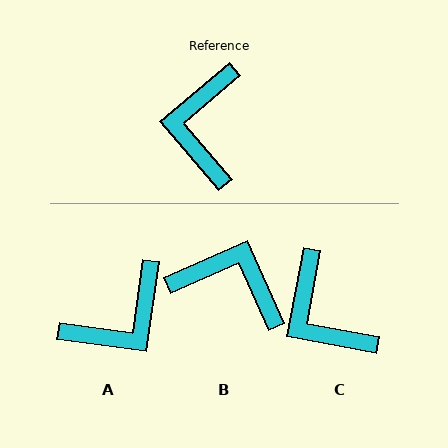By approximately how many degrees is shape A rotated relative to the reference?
Approximately 132 degrees counter-clockwise.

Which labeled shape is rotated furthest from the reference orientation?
A, about 132 degrees away.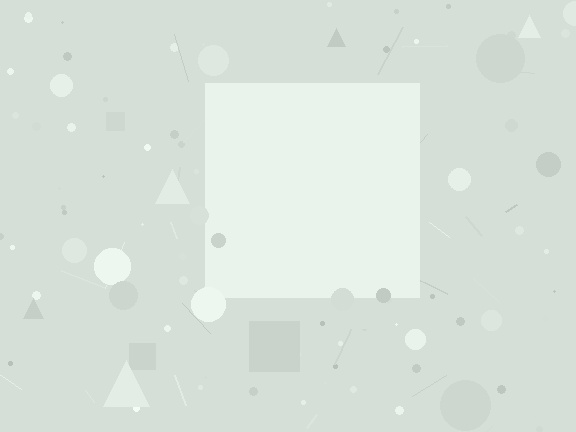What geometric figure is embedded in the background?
A square is embedded in the background.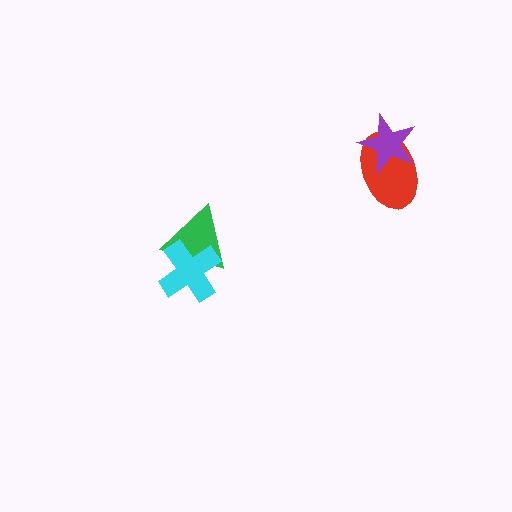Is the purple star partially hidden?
No, no other shape covers it.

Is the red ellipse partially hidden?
Yes, it is partially covered by another shape.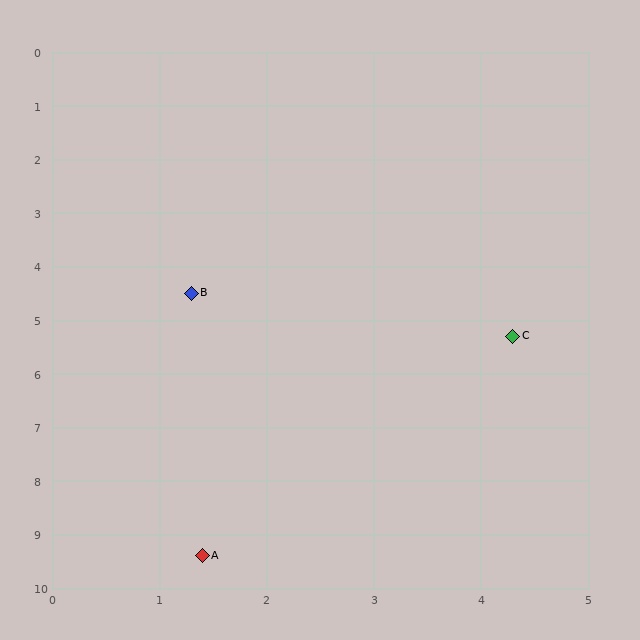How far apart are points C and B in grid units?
Points C and B are about 3.1 grid units apart.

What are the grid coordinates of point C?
Point C is at approximately (4.3, 5.3).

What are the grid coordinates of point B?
Point B is at approximately (1.3, 4.5).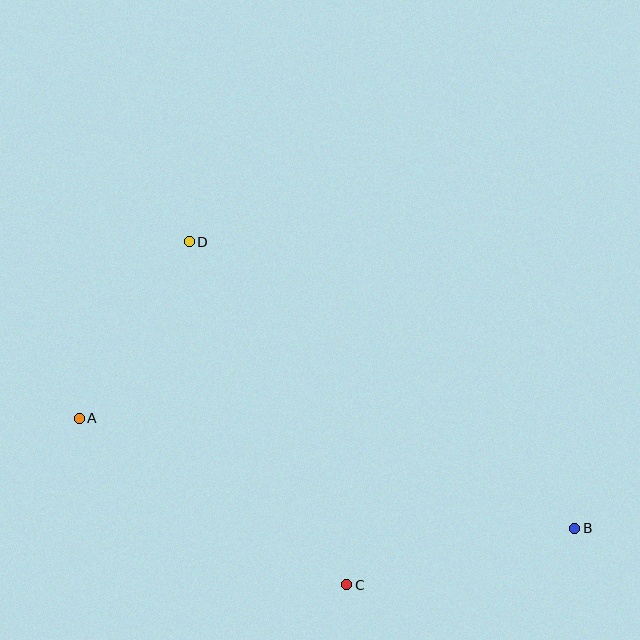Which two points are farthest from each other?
Points A and B are farthest from each other.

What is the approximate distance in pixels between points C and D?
The distance between C and D is approximately 378 pixels.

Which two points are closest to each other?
Points A and D are closest to each other.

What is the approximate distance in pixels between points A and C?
The distance between A and C is approximately 315 pixels.